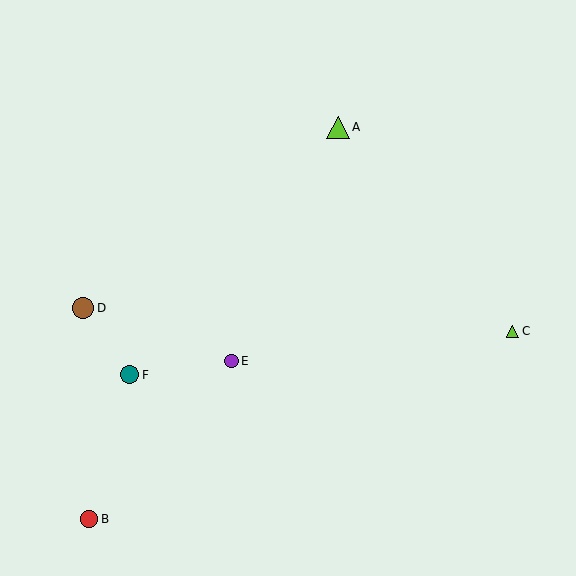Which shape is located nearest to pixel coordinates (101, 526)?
The red circle (labeled B) at (89, 519) is nearest to that location.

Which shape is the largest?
The lime triangle (labeled A) is the largest.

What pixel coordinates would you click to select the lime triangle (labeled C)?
Click at (513, 331) to select the lime triangle C.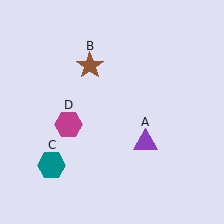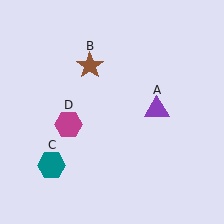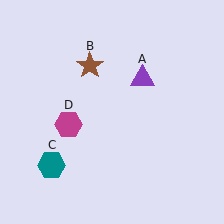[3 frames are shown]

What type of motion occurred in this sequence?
The purple triangle (object A) rotated counterclockwise around the center of the scene.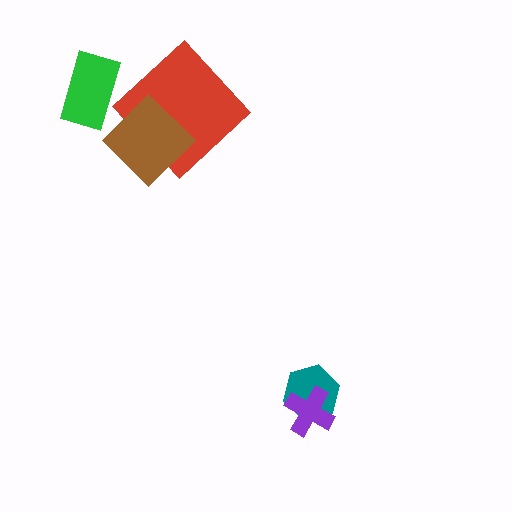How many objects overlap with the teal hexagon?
1 object overlaps with the teal hexagon.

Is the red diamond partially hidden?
Yes, it is partially covered by another shape.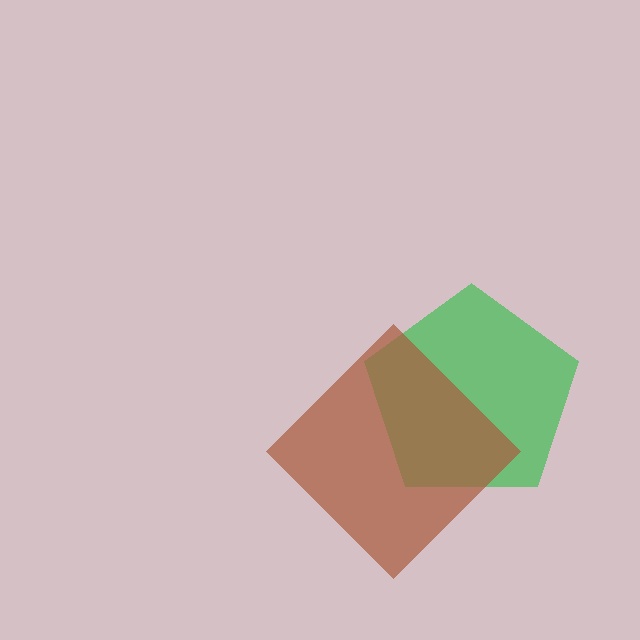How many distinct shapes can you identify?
There are 2 distinct shapes: a green pentagon, a brown diamond.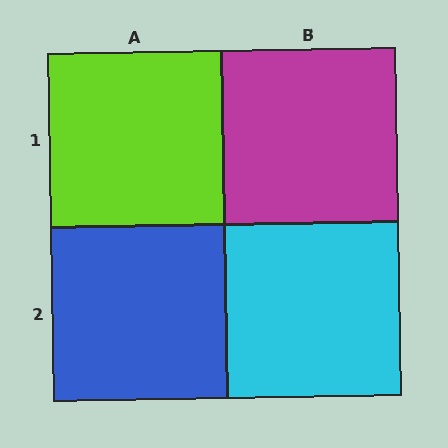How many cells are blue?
1 cell is blue.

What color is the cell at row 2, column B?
Cyan.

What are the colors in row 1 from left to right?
Lime, magenta.